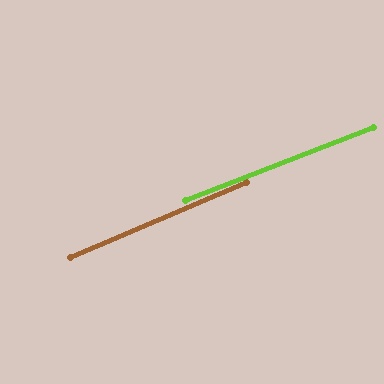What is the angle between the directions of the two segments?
Approximately 2 degrees.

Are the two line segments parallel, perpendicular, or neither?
Parallel — their directions differ by only 1.8°.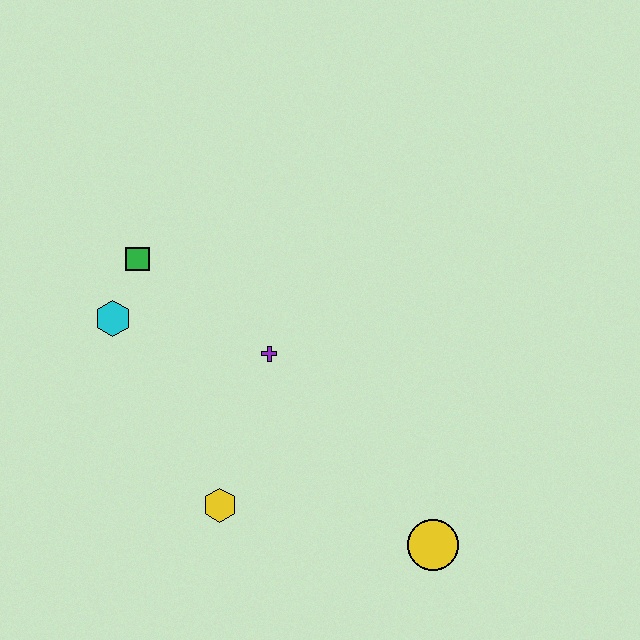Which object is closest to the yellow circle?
The yellow hexagon is closest to the yellow circle.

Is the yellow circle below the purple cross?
Yes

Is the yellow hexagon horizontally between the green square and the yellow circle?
Yes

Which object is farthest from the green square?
The yellow circle is farthest from the green square.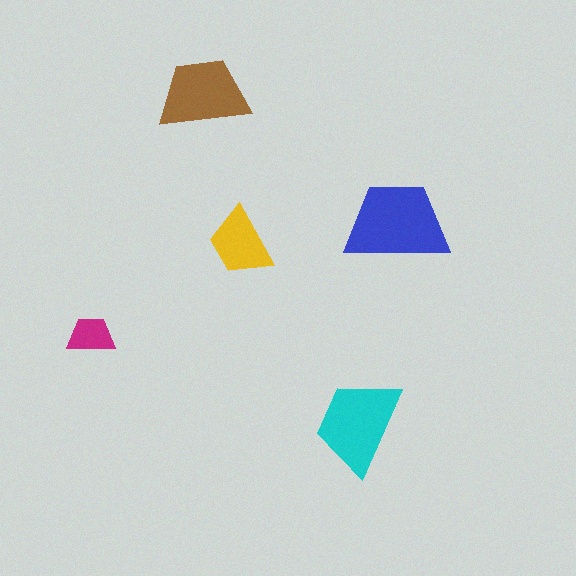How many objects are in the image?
There are 5 objects in the image.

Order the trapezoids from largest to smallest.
the blue one, the cyan one, the brown one, the yellow one, the magenta one.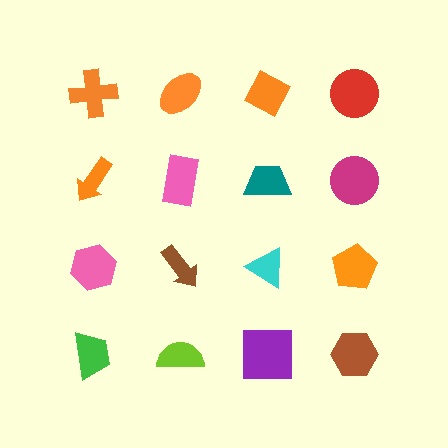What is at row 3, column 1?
A pink hexagon.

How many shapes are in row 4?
4 shapes.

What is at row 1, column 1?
An orange cross.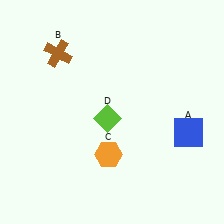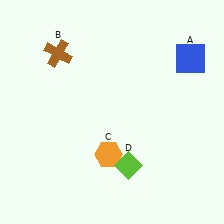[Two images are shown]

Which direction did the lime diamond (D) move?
The lime diamond (D) moved down.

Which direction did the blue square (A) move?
The blue square (A) moved up.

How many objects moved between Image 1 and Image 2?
2 objects moved between the two images.